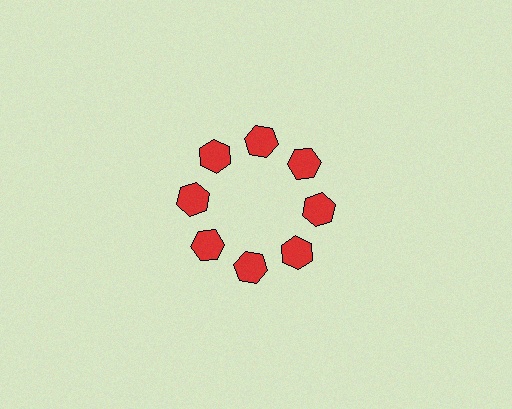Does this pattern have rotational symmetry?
Yes, this pattern has 8-fold rotational symmetry. It looks the same after rotating 45 degrees around the center.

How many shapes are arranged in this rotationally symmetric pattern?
There are 8 shapes, arranged in 8 groups of 1.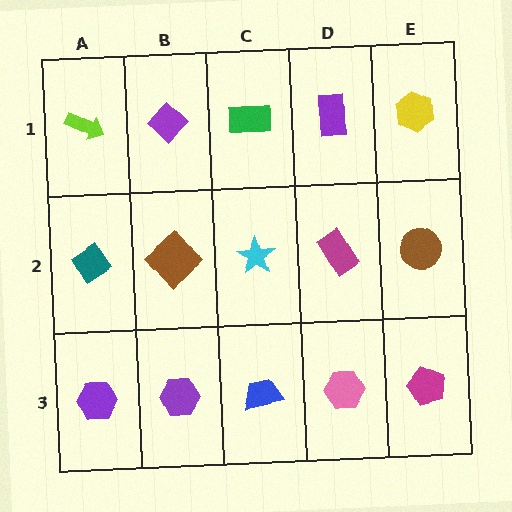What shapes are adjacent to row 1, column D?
A magenta rectangle (row 2, column D), a green rectangle (row 1, column C), a yellow hexagon (row 1, column E).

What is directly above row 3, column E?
A brown circle.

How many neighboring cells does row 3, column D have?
3.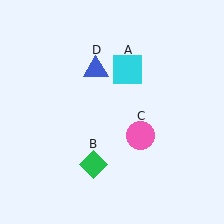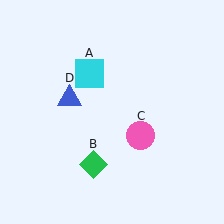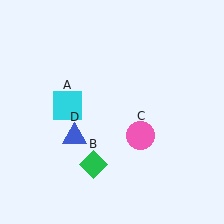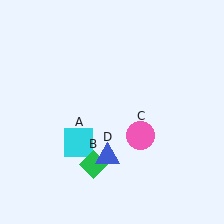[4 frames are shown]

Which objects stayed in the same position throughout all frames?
Green diamond (object B) and pink circle (object C) remained stationary.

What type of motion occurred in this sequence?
The cyan square (object A), blue triangle (object D) rotated counterclockwise around the center of the scene.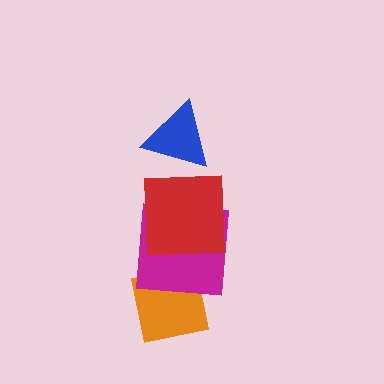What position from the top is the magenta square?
The magenta square is 3rd from the top.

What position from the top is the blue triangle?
The blue triangle is 1st from the top.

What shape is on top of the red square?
The blue triangle is on top of the red square.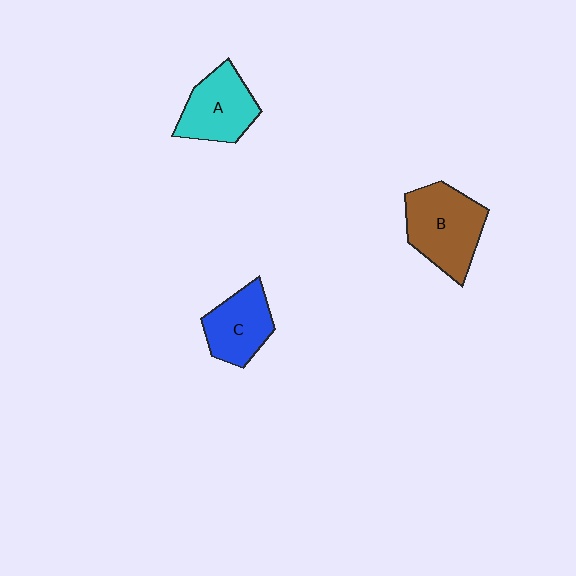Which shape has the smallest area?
Shape C (blue).